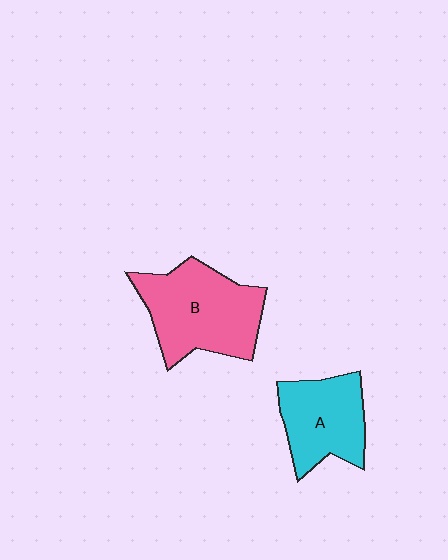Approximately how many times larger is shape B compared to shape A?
Approximately 1.4 times.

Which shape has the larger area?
Shape B (pink).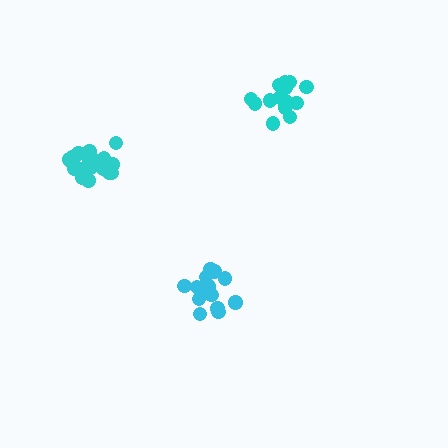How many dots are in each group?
Group 1: 16 dots, Group 2: 21 dots, Group 3: 15 dots (52 total).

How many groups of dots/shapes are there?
There are 3 groups.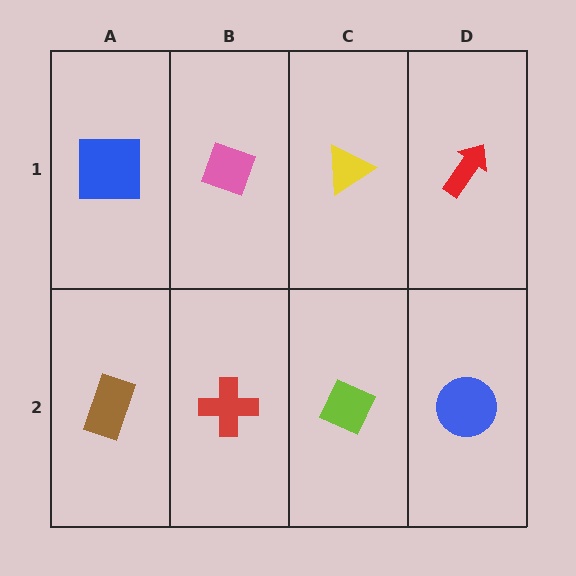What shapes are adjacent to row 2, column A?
A blue square (row 1, column A), a red cross (row 2, column B).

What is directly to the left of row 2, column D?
A lime diamond.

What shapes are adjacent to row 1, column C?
A lime diamond (row 2, column C), a pink diamond (row 1, column B), a red arrow (row 1, column D).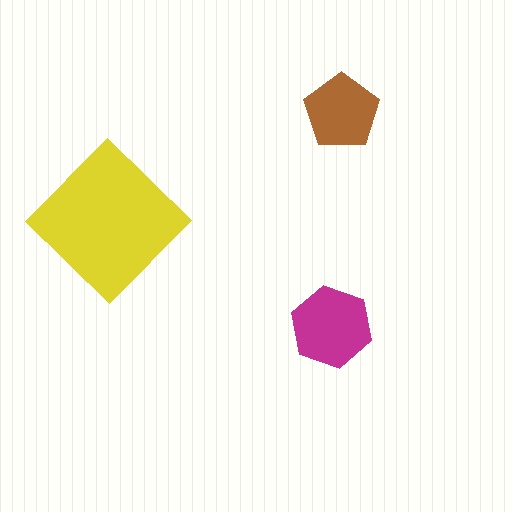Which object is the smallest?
The brown pentagon.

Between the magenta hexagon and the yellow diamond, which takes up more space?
The yellow diamond.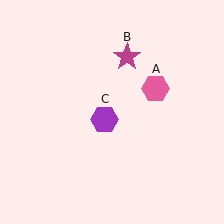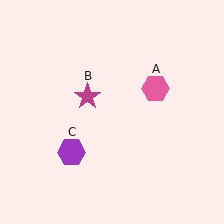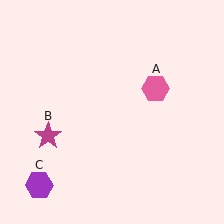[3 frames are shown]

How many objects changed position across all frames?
2 objects changed position: magenta star (object B), purple hexagon (object C).